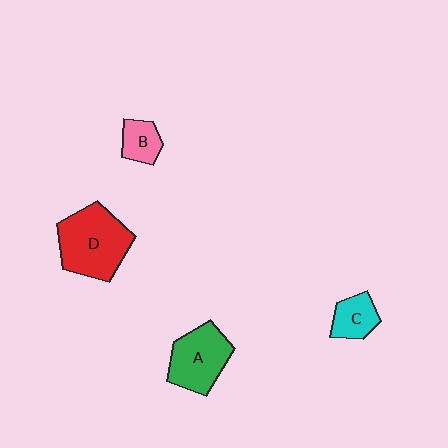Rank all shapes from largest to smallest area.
From largest to smallest: D (red), A (green), C (cyan), B (pink).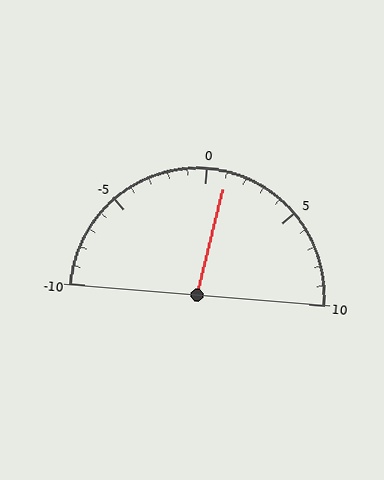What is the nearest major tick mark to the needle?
The nearest major tick mark is 0.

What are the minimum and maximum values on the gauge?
The gauge ranges from -10 to 10.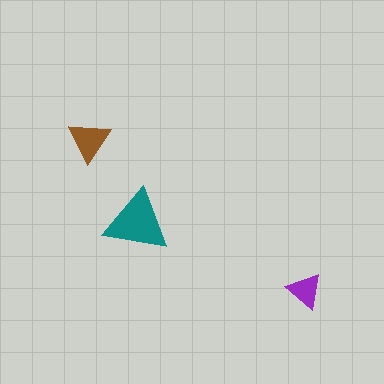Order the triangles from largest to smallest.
the teal one, the brown one, the purple one.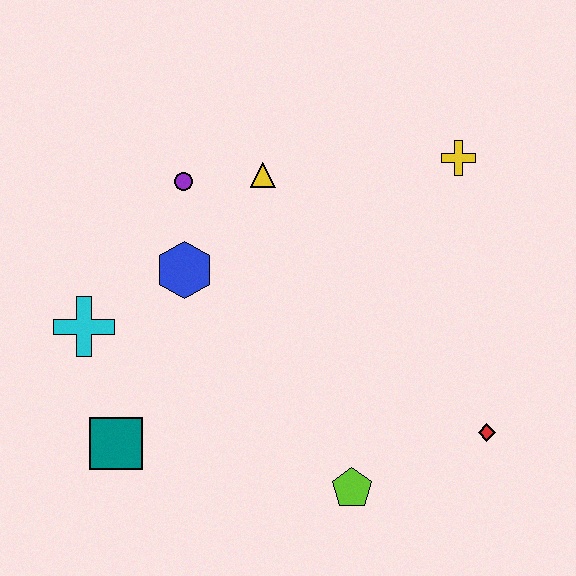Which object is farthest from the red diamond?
The cyan cross is farthest from the red diamond.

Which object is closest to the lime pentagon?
The red diamond is closest to the lime pentagon.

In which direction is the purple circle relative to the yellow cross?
The purple circle is to the left of the yellow cross.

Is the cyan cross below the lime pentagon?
No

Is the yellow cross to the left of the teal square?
No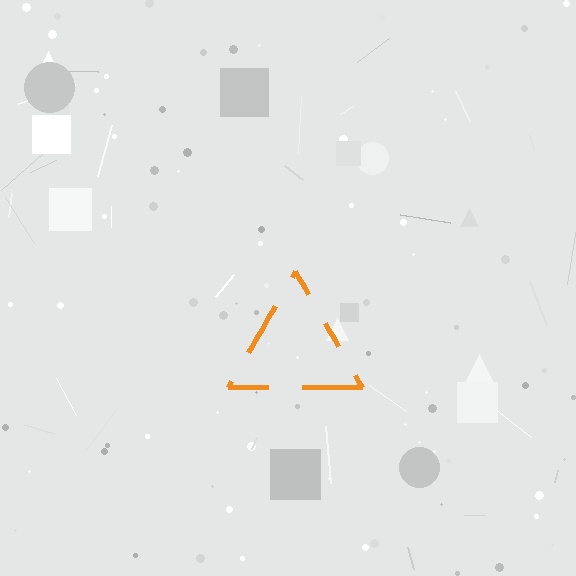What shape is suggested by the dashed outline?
The dashed outline suggests a triangle.